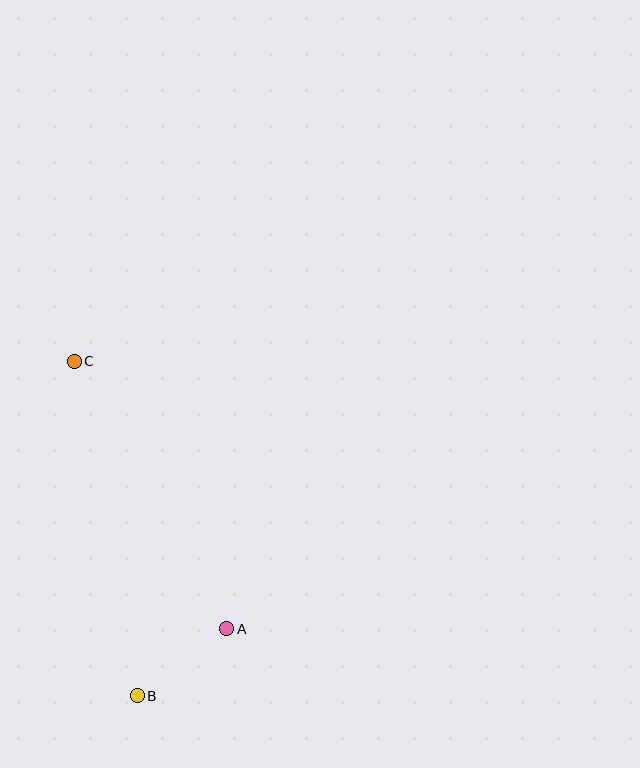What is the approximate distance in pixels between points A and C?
The distance between A and C is approximately 308 pixels.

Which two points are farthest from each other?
Points B and C are farthest from each other.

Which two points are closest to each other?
Points A and B are closest to each other.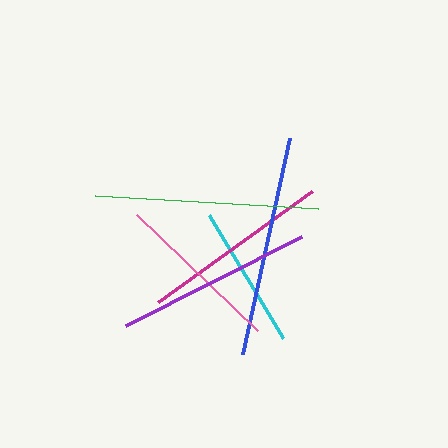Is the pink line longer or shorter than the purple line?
The purple line is longer than the pink line.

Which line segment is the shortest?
The cyan line is the shortest at approximately 143 pixels.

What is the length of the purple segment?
The purple segment is approximately 198 pixels long.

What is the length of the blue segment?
The blue segment is approximately 221 pixels long.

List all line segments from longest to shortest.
From longest to shortest: green, blue, purple, magenta, pink, cyan.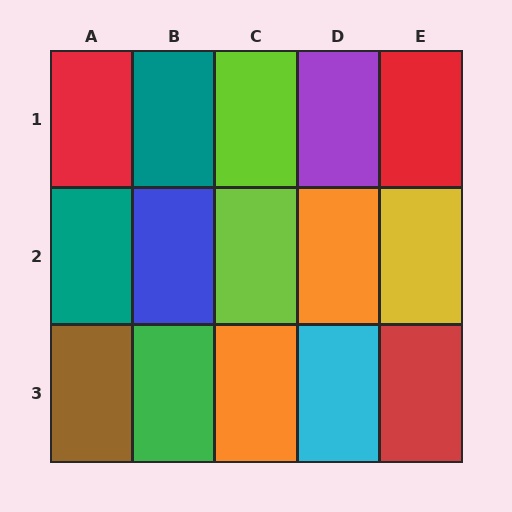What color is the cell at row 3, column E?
Red.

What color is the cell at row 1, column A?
Red.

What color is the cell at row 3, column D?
Cyan.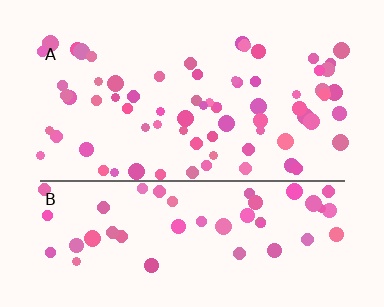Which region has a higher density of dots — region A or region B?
A (the top).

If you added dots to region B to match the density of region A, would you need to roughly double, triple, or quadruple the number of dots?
Approximately double.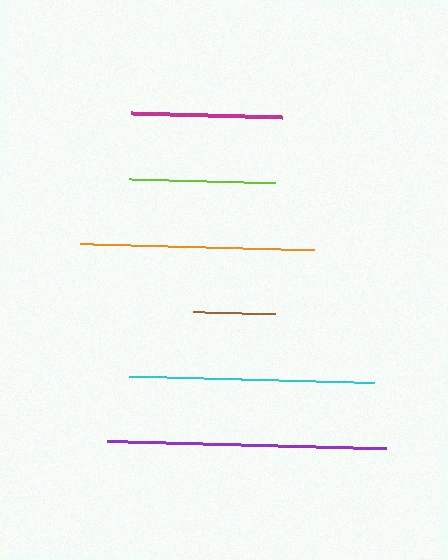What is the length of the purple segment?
The purple segment is approximately 279 pixels long.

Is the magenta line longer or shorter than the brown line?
The magenta line is longer than the brown line.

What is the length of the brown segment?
The brown segment is approximately 81 pixels long.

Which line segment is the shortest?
The brown line is the shortest at approximately 81 pixels.